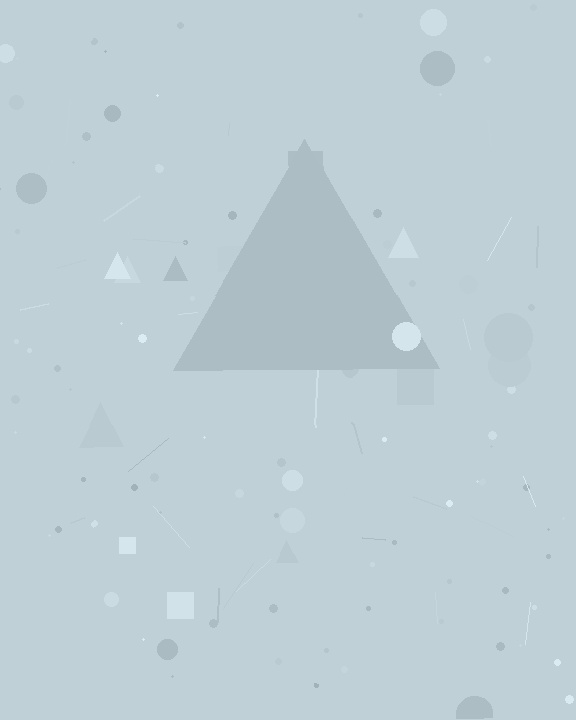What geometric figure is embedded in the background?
A triangle is embedded in the background.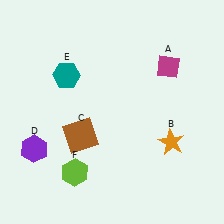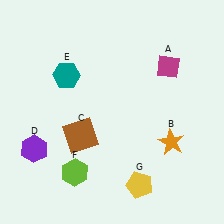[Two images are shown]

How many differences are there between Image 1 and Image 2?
There is 1 difference between the two images.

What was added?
A yellow pentagon (G) was added in Image 2.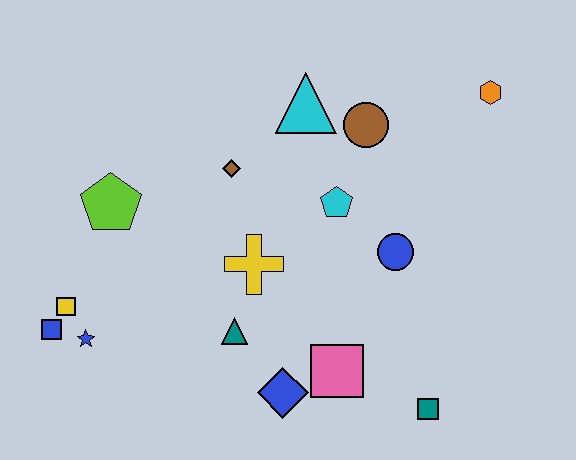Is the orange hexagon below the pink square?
No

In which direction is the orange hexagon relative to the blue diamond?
The orange hexagon is above the blue diamond.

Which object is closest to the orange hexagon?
The brown circle is closest to the orange hexagon.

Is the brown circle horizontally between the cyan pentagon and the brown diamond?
No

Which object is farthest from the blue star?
The orange hexagon is farthest from the blue star.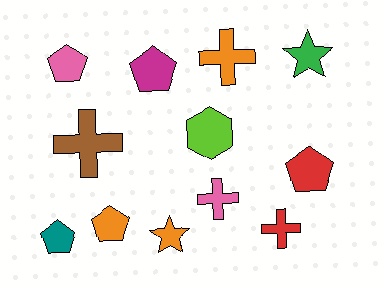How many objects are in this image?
There are 12 objects.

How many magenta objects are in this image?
There is 1 magenta object.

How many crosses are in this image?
There are 4 crosses.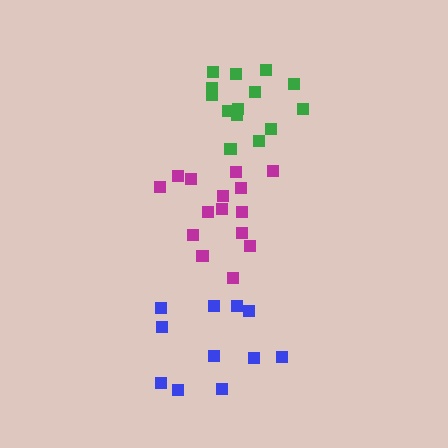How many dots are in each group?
Group 1: 11 dots, Group 2: 15 dots, Group 3: 14 dots (40 total).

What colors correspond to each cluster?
The clusters are colored: blue, magenta, green.